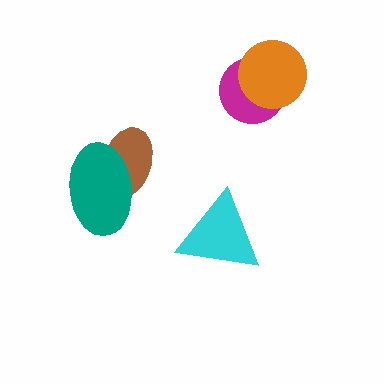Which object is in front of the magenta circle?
The orange circle is in front of the magenta circle.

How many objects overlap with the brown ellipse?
1 object overlaps with the brown ellipse.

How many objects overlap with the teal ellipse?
1 object overlaps with the teal ellipse.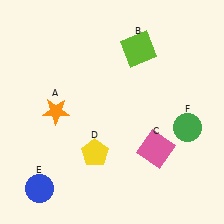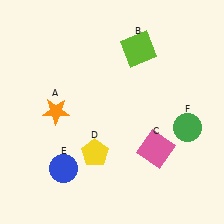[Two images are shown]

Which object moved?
The blue circle (E) moved right.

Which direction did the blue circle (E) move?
The blue circle (E) moved right.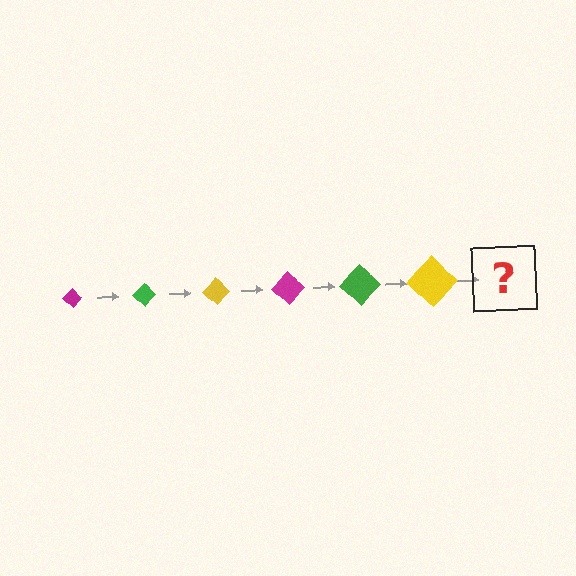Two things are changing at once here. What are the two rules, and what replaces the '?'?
The two rules are that the diamond grows larger each step and the color cycles through magenta, green, and yellow. The '?' should be a magenta diamond, larger than the previous one.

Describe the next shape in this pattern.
It should be a magenta diamond, larger than the previous one.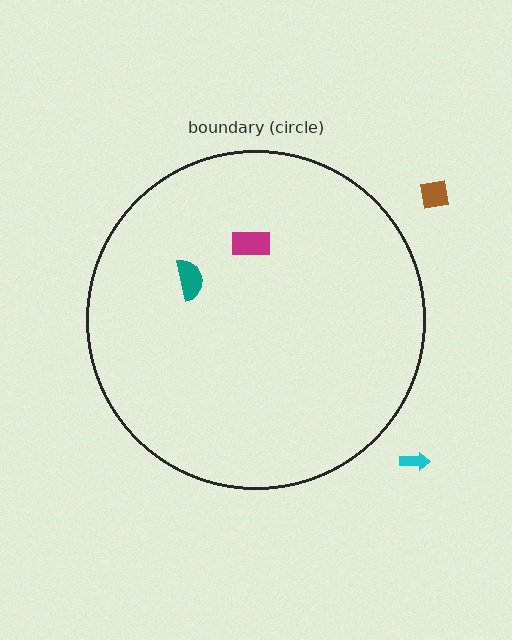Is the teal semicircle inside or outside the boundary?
Inside.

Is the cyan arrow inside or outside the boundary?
Outside.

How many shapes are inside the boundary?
2 inside, 2 outside.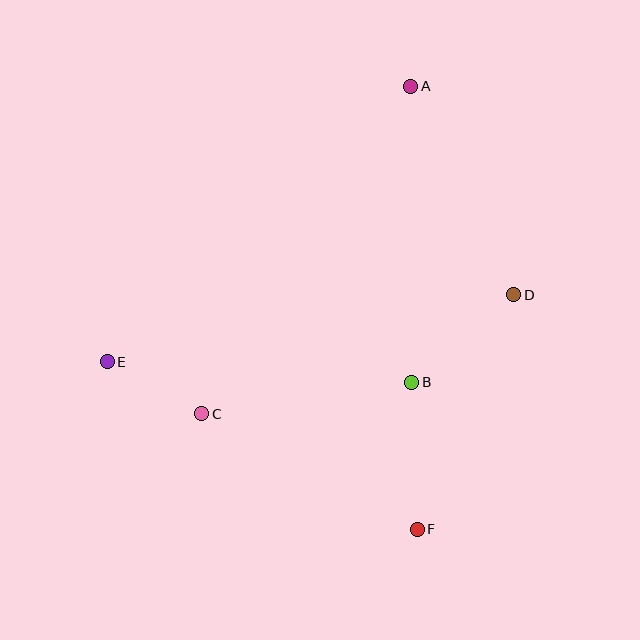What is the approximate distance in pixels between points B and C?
The distance between B and C is approximately 213 pixels.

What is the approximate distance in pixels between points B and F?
The distance between B and F is approximately 147 pixels.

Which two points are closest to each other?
Points C and E are closest to each other.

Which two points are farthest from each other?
Points A and F are farthest from each other.